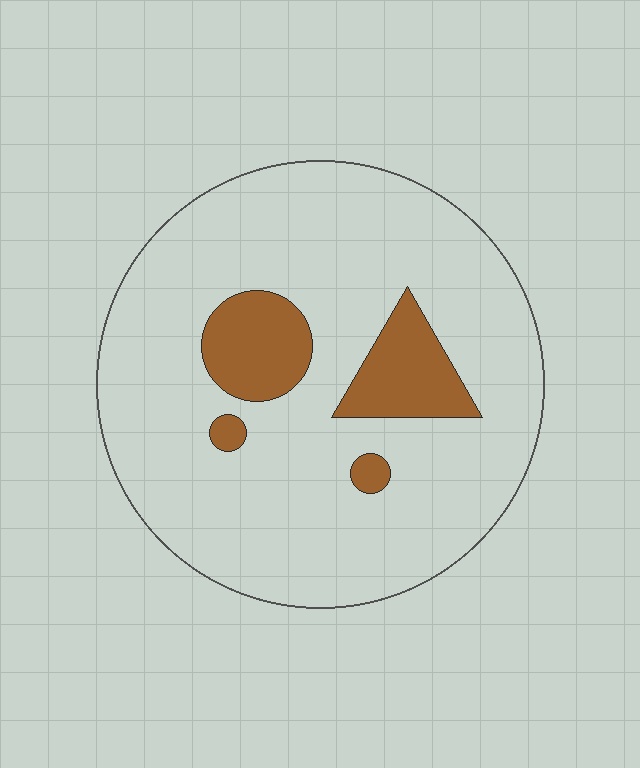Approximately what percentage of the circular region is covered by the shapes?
Approximately 15%.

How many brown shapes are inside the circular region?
4.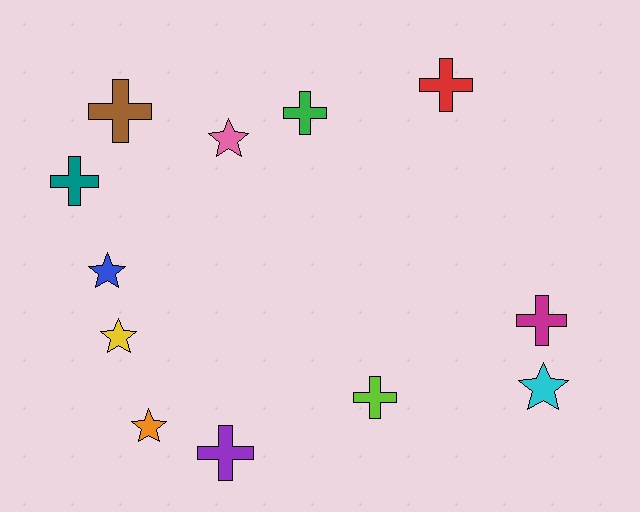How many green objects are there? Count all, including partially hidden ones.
There is 1 green object.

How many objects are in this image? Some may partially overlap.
There are 12 objects.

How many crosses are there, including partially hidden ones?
There are 7 crosses.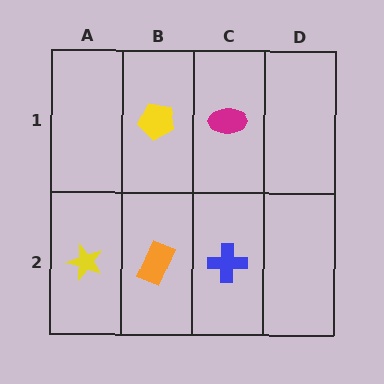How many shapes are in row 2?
3 shapes.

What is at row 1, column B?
A yellow pentagon.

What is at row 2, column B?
An orange rectangle.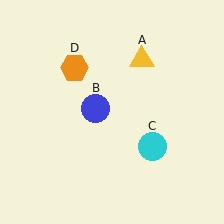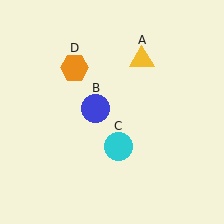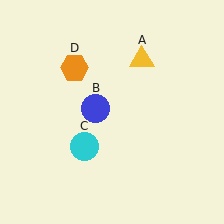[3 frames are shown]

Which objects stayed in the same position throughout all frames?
Yellow triangle (object A) and blue circle (object B) and orange hexagon (object D) remained stationary.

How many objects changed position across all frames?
1 object changed position: cyan circle (object C).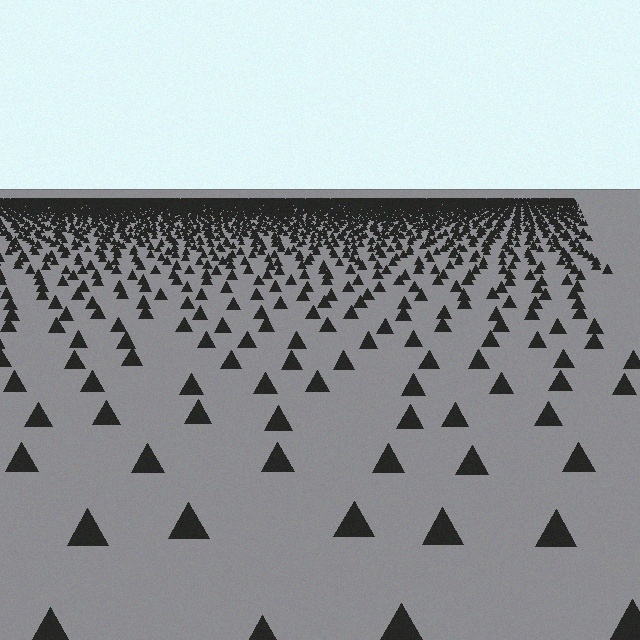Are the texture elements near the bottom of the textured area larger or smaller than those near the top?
Larger. Near the bottom, elements are closer to the viewer and appear at a bigger on-screen size.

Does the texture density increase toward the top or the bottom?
Density increases toward the top.